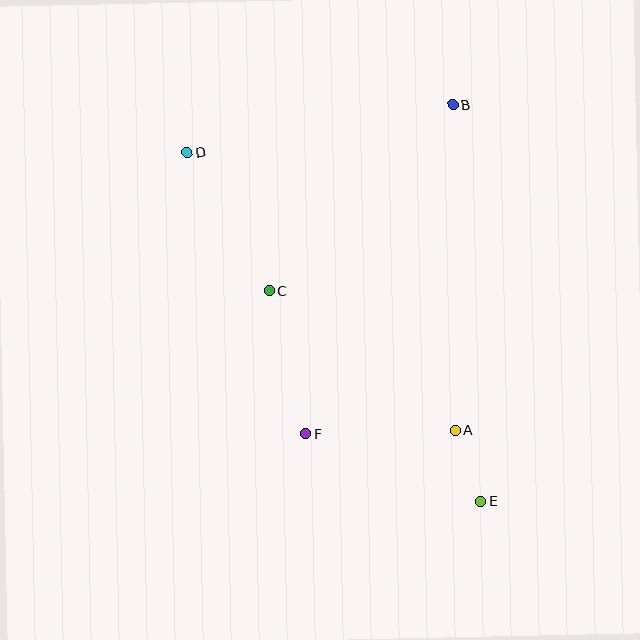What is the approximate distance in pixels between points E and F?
The distance between E and F is approximately 187 pixels.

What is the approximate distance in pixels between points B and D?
The distance between B and D is approximately 270 pixels.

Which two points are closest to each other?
Points A and E are closest to each other.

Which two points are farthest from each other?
Points D and E are farthest from each other.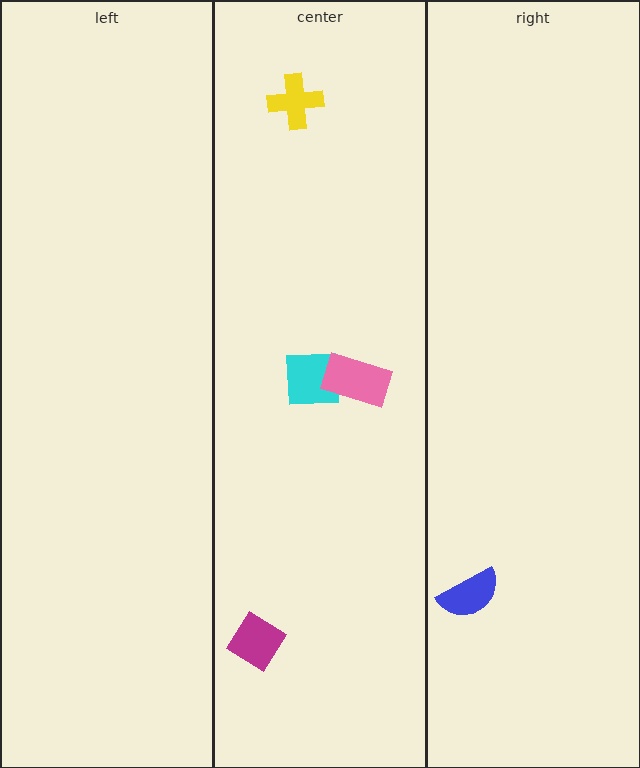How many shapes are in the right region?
1.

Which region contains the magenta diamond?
The center region.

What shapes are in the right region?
The blue semicircle.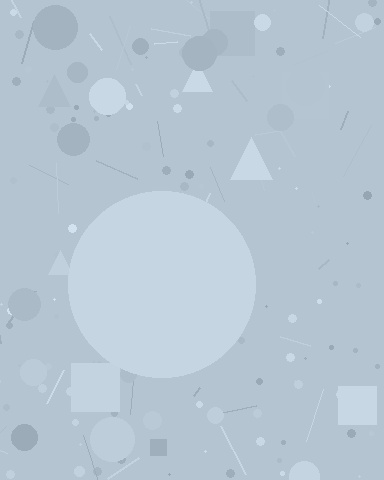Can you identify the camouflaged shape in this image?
The camouflaged shape is a circle.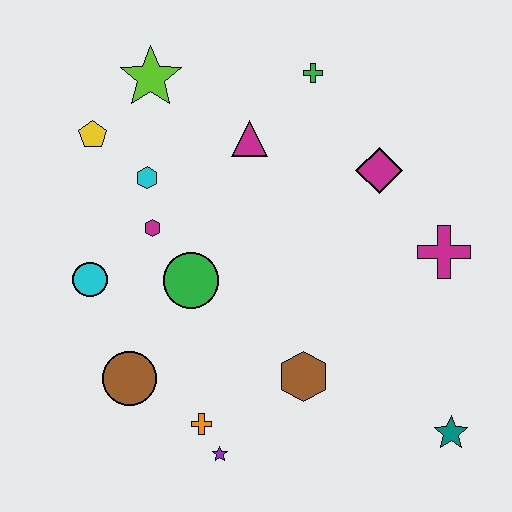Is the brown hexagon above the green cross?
No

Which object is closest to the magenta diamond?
The magenta cross is closest to the magenta diamond.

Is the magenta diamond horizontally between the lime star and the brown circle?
No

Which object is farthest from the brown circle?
The green cross is farthest from the brown circle.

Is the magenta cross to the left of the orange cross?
No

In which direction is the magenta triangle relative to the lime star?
The magenta triangle is to the right of the lime star.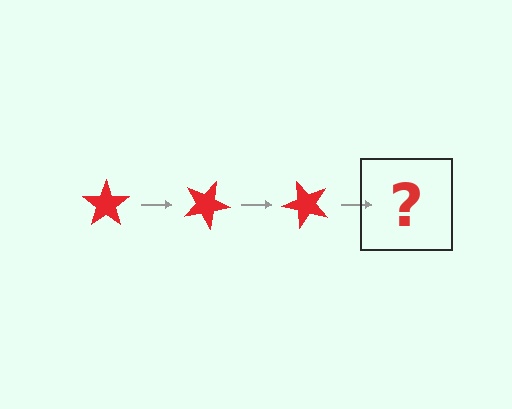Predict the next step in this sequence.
The next step is a red star rotated 75 degrees.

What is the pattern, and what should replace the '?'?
The pattern is that the star rotates 25 degrees each step. The '?' should be a red star rotated 75 degrees.